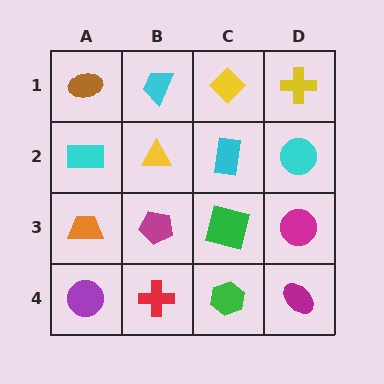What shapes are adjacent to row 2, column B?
A cyan trapezoid (row 1, column B), a magenta pentagon (row 3, column B), a cyan rectangle (row 2, column A), a cyan rectangle (row 2, column C).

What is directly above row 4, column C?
A green square.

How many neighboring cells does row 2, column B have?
4.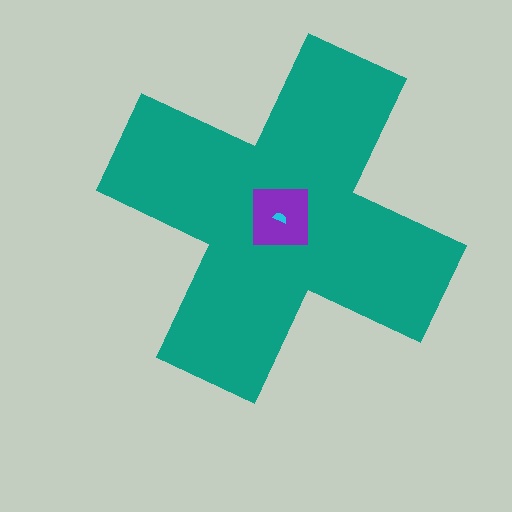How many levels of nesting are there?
3.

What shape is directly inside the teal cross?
The purple square.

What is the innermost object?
The cyan semicircle.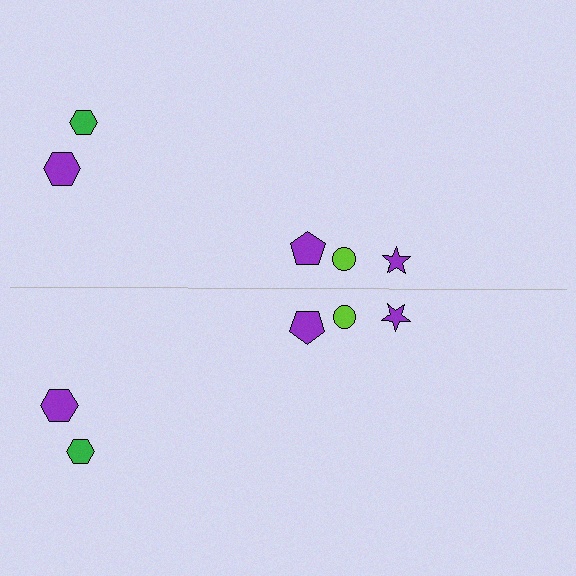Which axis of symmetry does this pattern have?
The pattern has a horizontal axis of symmetry running through the center of the image.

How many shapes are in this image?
There are 10 shapes in this image.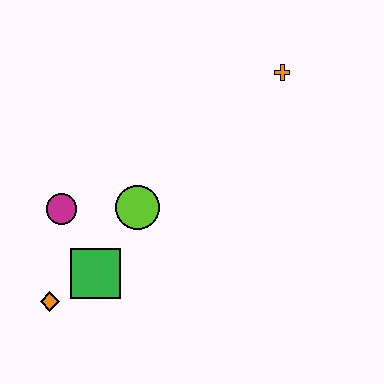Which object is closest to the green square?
The orange diamond is closest to the green square.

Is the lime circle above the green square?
Yes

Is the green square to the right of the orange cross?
No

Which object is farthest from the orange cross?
The orange diamond is farthest from the orange cross.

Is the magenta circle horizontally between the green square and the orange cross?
No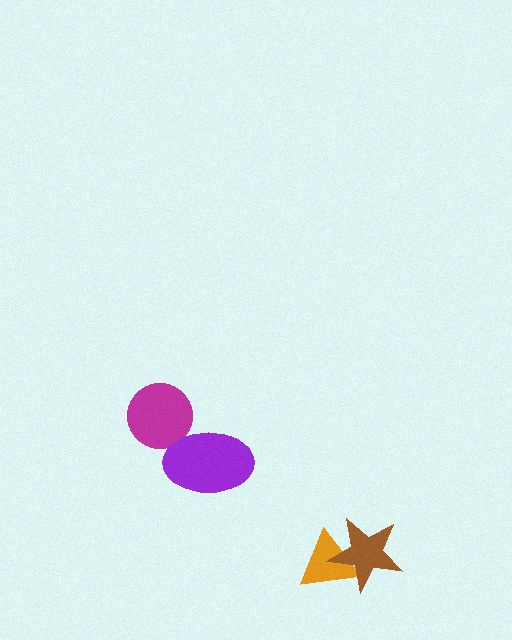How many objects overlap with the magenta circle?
1 object overlaps with the magenta circle.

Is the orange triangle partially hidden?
Yes, it is partially covered by another shape.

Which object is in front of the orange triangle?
The brown star is in front of the orange triangle.